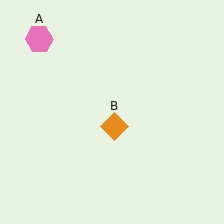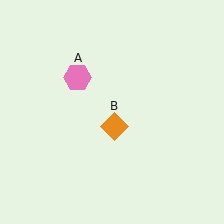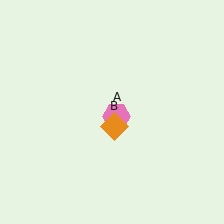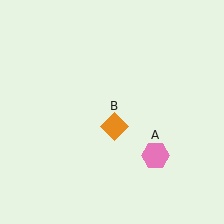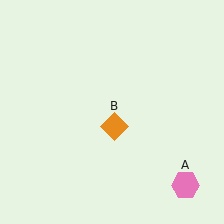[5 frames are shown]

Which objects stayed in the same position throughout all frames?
Orange diamond (object B) remained stationary.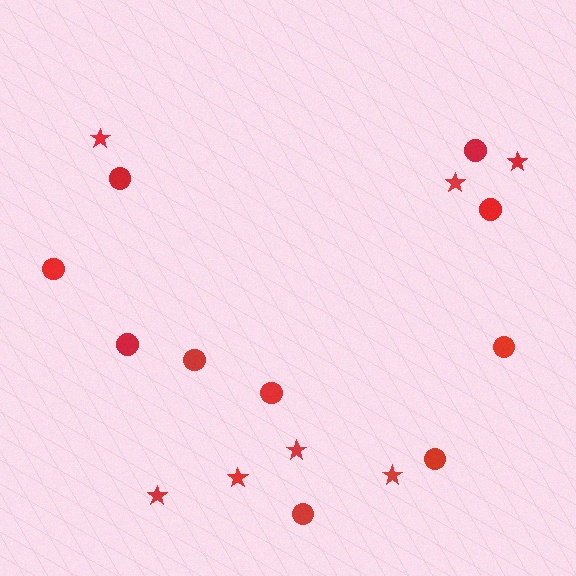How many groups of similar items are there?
There are 2 groups: one group of stars (7) and one group of circles (10).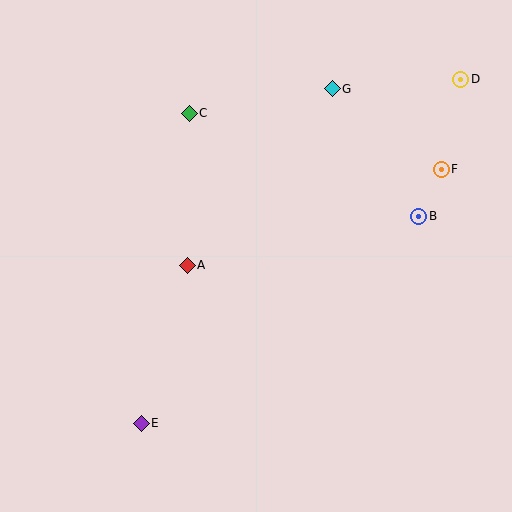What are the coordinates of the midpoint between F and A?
The midpoint between F and A is at (314, 217).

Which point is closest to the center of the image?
Point A at (187, 265) is closest to the center.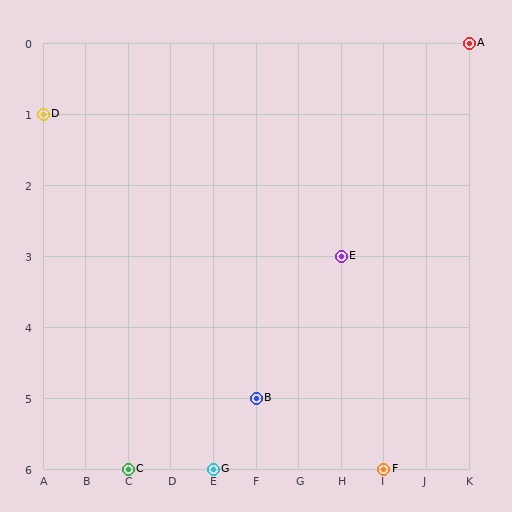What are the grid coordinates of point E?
Point E is at grid coordinates (H, 3).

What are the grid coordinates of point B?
Point B is at grid coordinates (F, 5).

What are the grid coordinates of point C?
Point C is at grid coordinates (C, 6).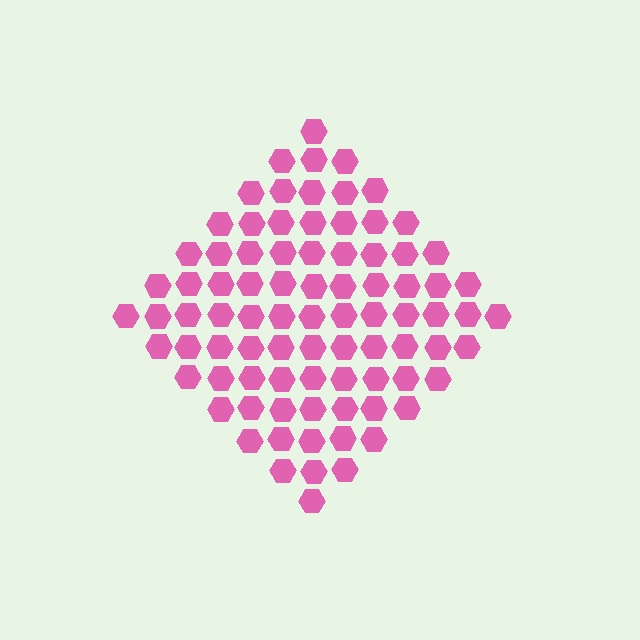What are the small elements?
The small elements are hexagons.